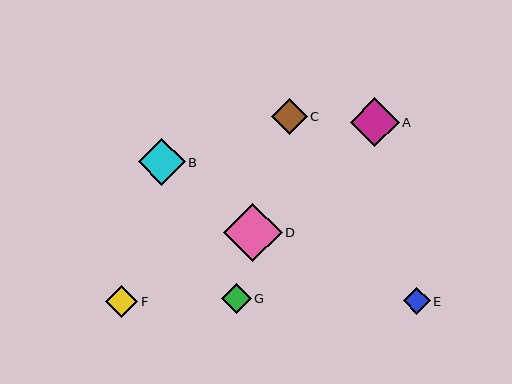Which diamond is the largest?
Diamond D is the largest with a size of approximately 58 pixels.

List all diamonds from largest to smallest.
From largest to smallest: D, A, B, C, F, G, E.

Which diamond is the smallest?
Diamond E is the smallest with a size of approximately 27 pixels.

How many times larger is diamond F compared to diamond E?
Diamond F is approximately 1.2 times the size of diamond E.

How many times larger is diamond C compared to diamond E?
Diamond C is approximately 1.3 times the size of diamond E.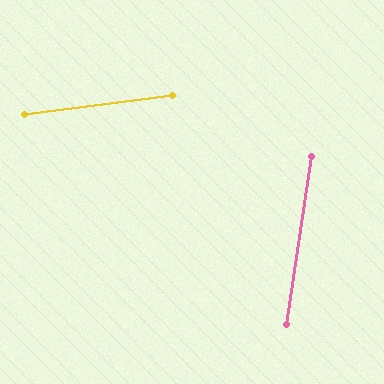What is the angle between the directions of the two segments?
Approximately 74 degrees.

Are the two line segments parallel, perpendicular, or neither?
Neither parallel nor perpendicular — they differ by about 74°.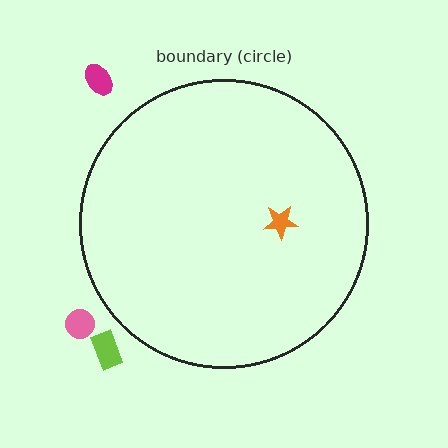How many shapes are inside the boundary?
1 inside, 3 outside.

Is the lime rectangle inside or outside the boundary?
Outside.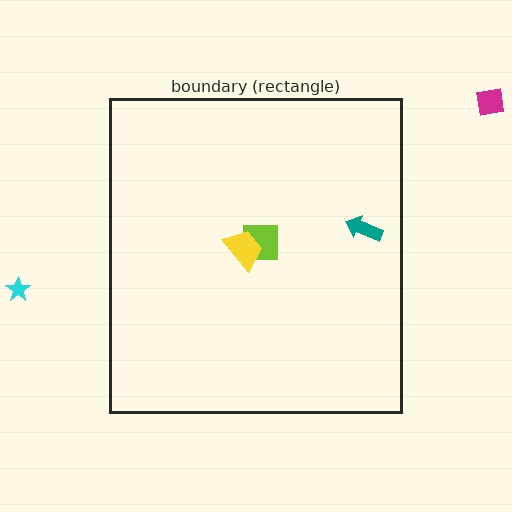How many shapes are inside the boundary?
3 inside, 2 outside.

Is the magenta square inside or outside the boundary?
Outside.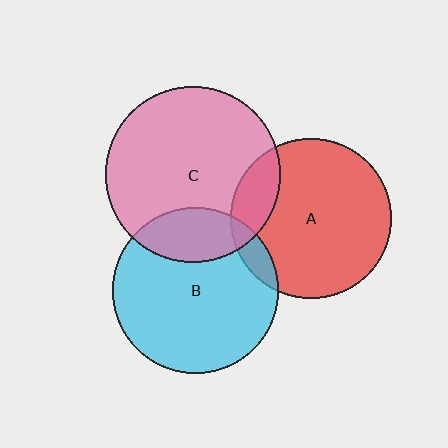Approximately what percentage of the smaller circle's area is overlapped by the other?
Approximately 20%.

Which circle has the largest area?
Circle C (pink).